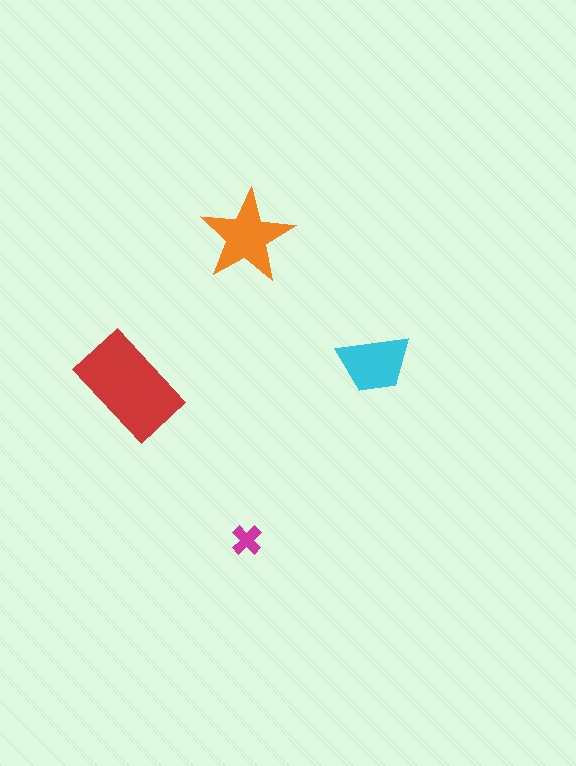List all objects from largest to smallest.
The red rectangle, the orange star, the cyan trapezoid, the magenta cross.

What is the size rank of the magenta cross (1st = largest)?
4th.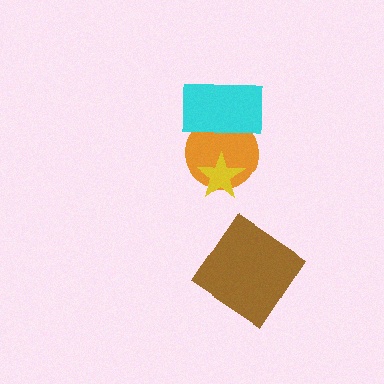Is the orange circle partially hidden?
Yes, it is partially covered by another shape.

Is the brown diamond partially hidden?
No, no other shape covers it.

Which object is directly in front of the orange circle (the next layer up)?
The yellow star is directly in front of the orange circle.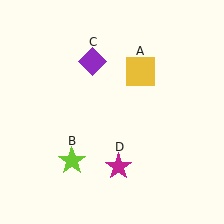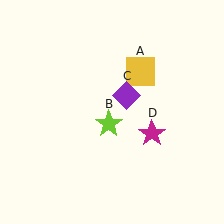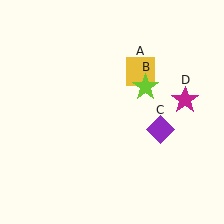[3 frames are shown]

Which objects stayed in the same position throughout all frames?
Yellow square (object A) remained stationary.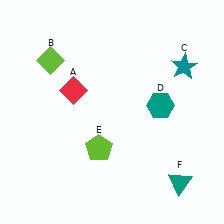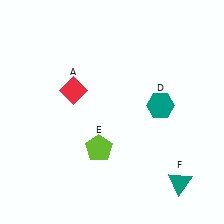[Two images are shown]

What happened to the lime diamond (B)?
The lime diamond (B) was removed in Image 2. It was in the top-left area of Image 1.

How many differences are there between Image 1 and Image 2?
There are 2 differences between the two images.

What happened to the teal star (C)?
The teal star (C) was removed in Image 2. It was in the top-right area of Image 1.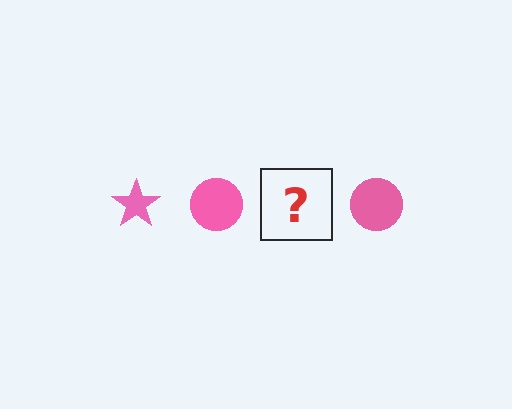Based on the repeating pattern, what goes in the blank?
The blank should be a pink star.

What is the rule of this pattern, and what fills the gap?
The rule is that the pattern cycles through star, circle shapes in pink. The gap should be filled with a pink star.